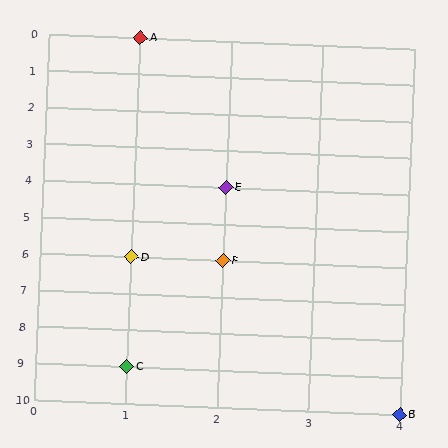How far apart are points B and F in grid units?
Points B and F are 2 columns and 4 rows apart (about 4.5 grid units diagonally).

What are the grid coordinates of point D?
Point D is at grid coordinates (1, 6).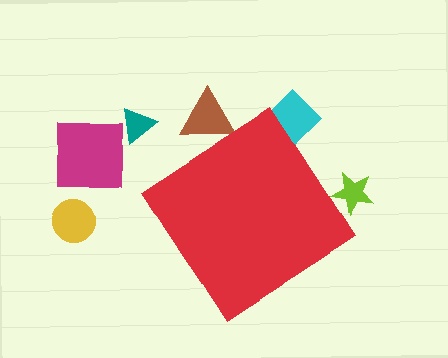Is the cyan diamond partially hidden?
Yes, the cyan diamond is partially hidden behind the red diamond.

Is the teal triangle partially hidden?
No, the teal triangle is fully visible.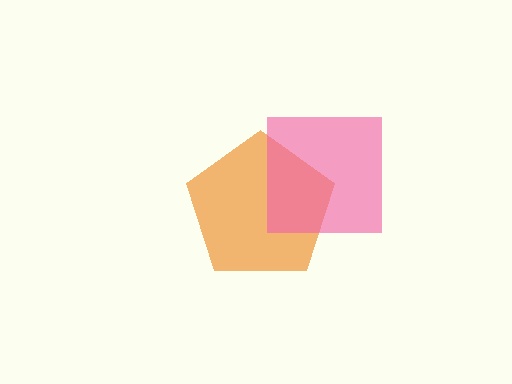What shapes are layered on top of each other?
The layered shapes are: an orange pentagon, a pink square.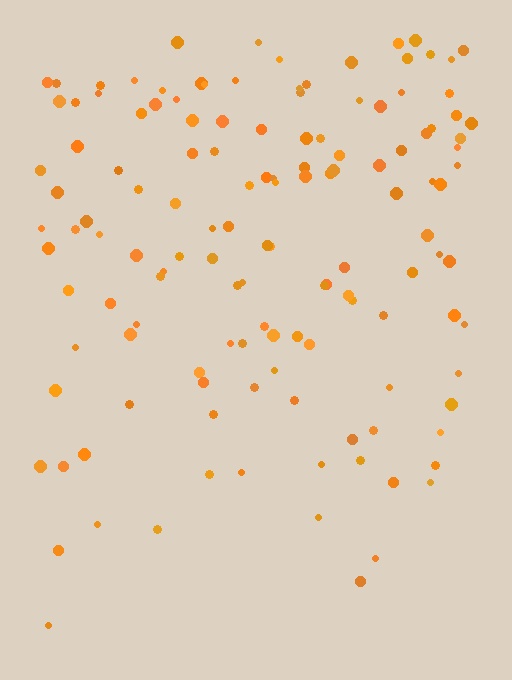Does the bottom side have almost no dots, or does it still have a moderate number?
Still a moderate number, just noticeably fewer than the top.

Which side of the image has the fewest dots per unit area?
The bottom.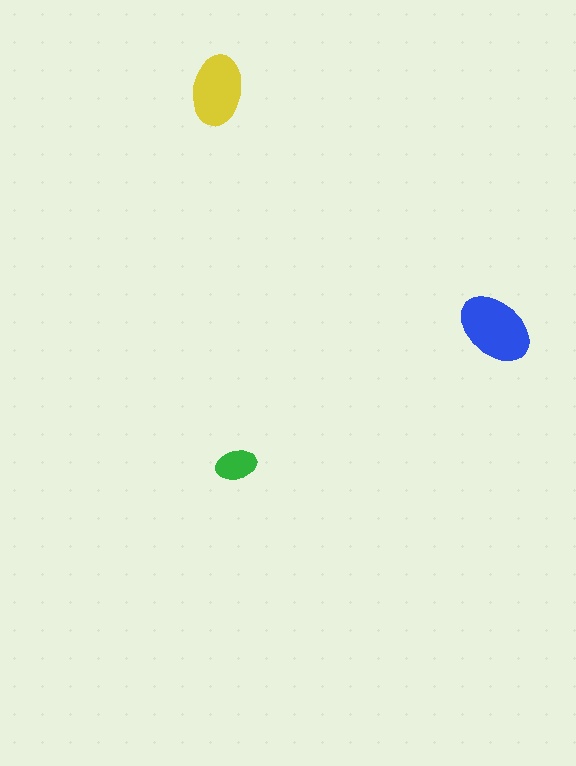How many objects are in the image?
There are 3 objects in the image.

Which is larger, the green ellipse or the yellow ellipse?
The yellow one.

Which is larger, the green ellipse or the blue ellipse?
The blue one.